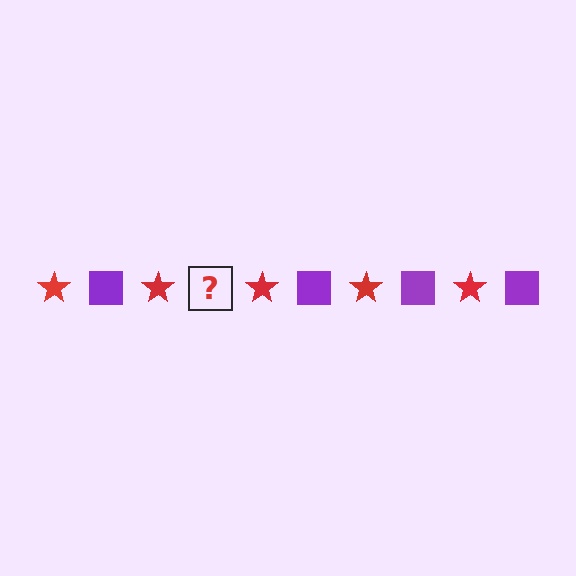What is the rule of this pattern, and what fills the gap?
The rule is that the pattern alternates between red star and purple square. The gap should be filled with a purple square.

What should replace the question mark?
The question mark should be replaced with a purple square.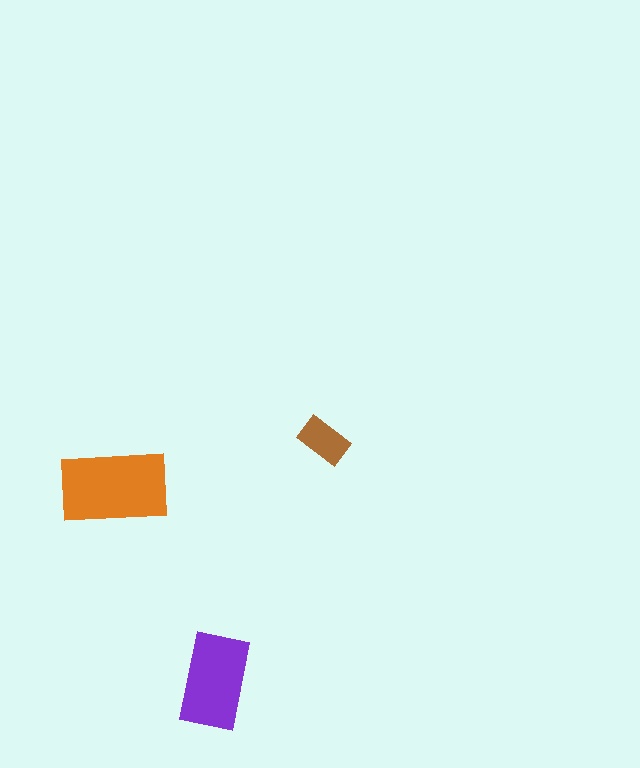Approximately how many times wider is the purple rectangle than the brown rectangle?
About 2 times wider.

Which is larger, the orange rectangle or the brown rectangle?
The orange one.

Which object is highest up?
The brown rectangle is topmost.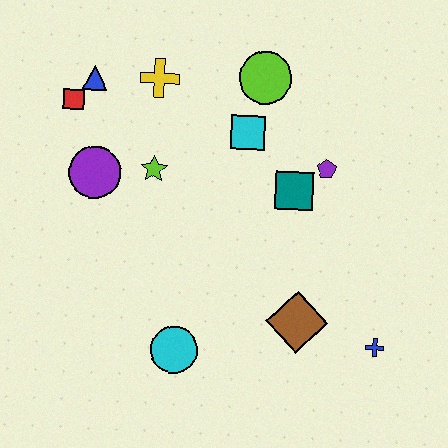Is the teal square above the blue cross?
Yes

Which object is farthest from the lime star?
The blue cross is farthest from the lime star.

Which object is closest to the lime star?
The purple circle is closest to the lime star.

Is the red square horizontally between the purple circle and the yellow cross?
No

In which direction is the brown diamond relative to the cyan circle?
The brown diamond is to the right of the cyan circle.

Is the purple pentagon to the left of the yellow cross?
No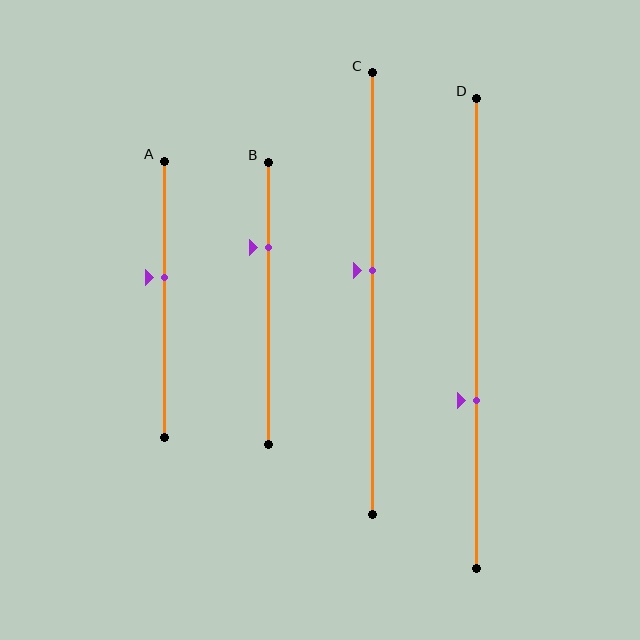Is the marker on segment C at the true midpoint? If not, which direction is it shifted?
No, the marker on segment C is shifted upward by about 5% of the segment length.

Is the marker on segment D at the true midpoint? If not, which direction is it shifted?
No, the marker on segment D is shifted downward by about 14% of the segment length.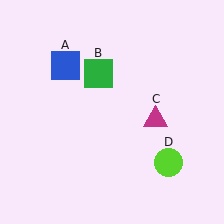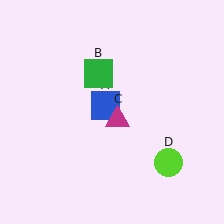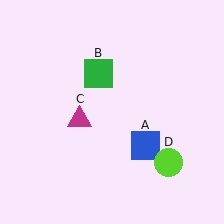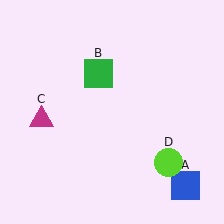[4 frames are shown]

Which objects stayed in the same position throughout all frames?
Green square (object B) and lime circle (object D) remained stationary.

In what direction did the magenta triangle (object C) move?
The magenta triangle (object C) moved left.